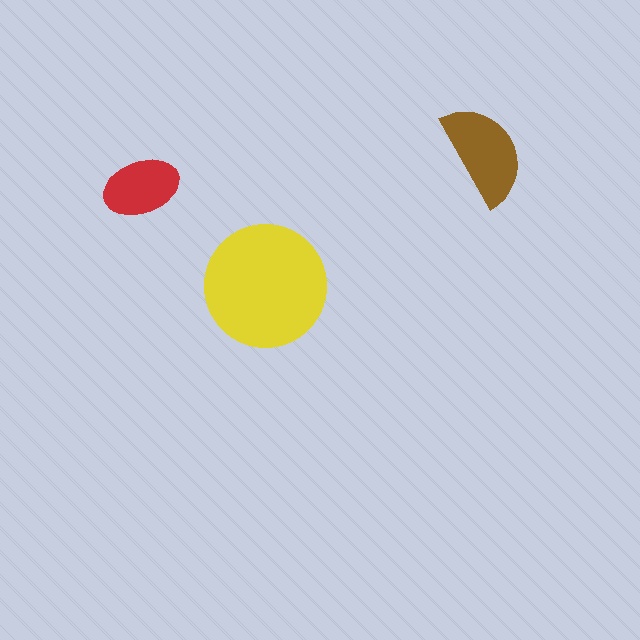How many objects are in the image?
There are 3 objects in the image.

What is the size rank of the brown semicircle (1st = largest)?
2nd.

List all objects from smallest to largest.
The red ellipse, the brown semicircle, the yellow circle.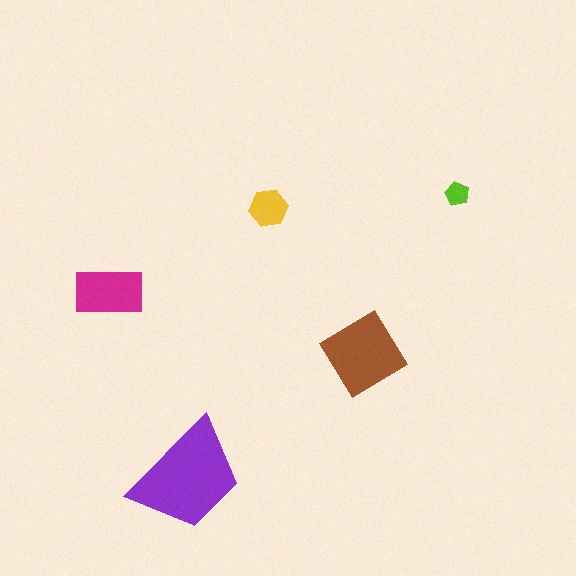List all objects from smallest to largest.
The lime pentagon, the yellow hexagon, the magenta rectangle, the brown diamond, the purple trapezoid.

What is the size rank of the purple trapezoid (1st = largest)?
1st.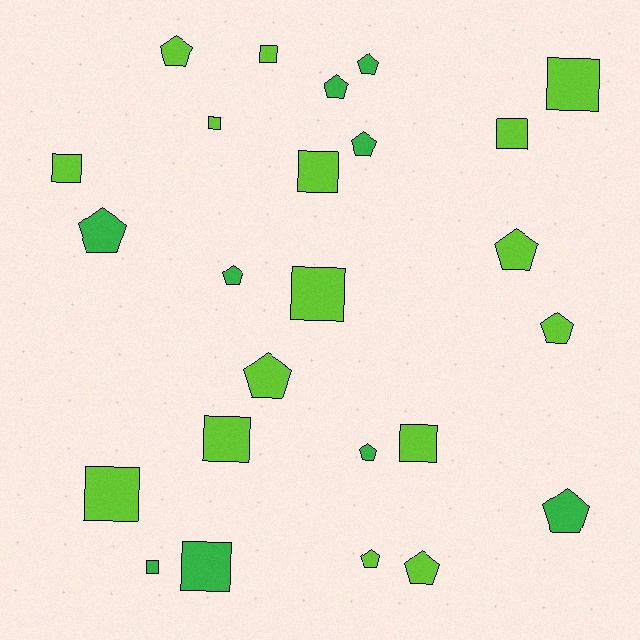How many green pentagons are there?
There are 7 green pentagons.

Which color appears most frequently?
Lime, with 16 objects.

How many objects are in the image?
There are 25 objects.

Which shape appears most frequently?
Pentagon, with 13 objects.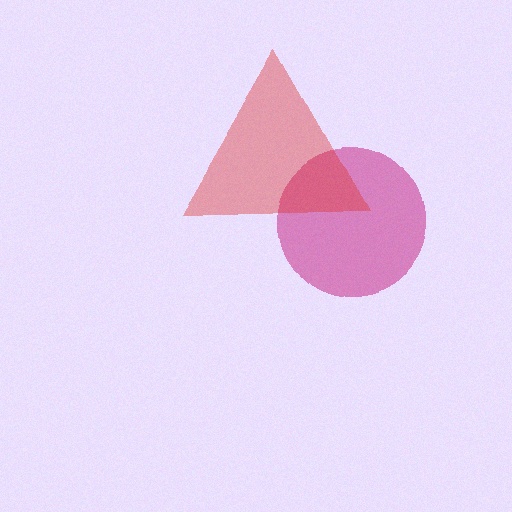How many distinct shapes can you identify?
There are 2 distinct shapes: a magenta circle, a red triangle.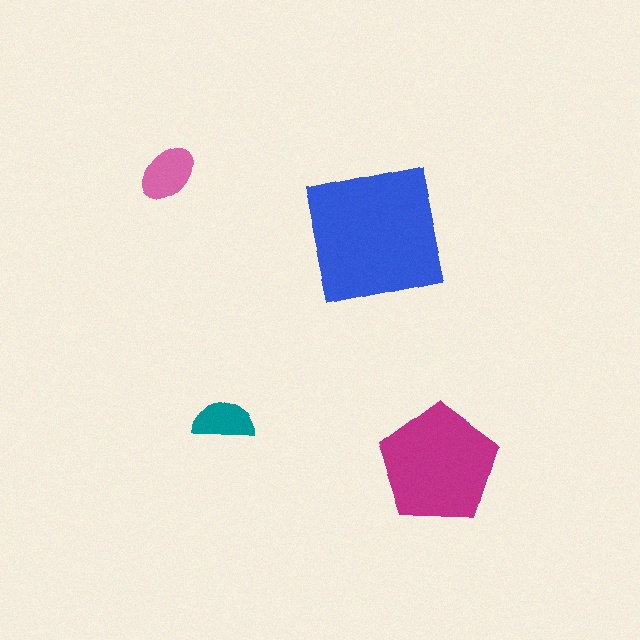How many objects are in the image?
There are 4 objects in the image.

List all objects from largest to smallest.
The blue square, the magenta pentagon, the pink ellipse, the teal semicircle.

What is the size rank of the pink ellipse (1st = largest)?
3rd.